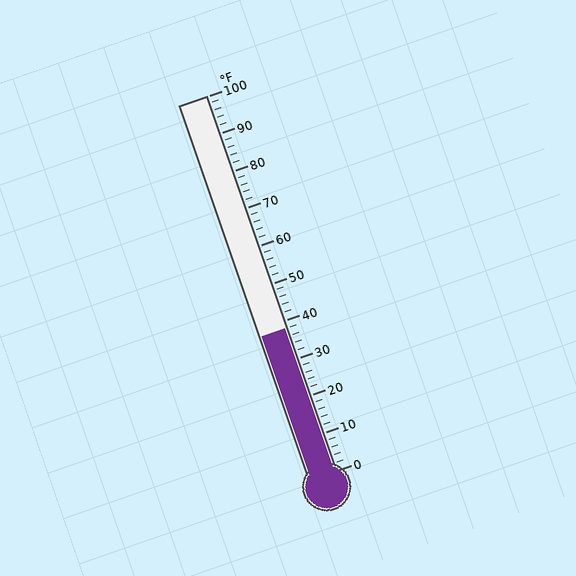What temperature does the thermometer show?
The thermometer shows approximately 38°F.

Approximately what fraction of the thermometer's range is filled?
The thermometer is filled to approximately 40% of its range.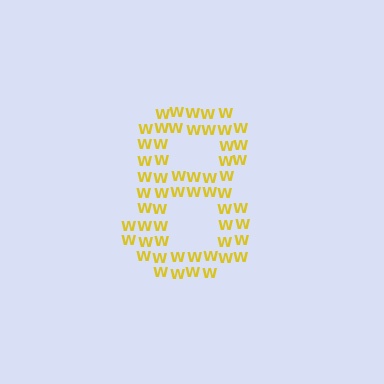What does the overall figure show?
The overall figure shows the digit 8.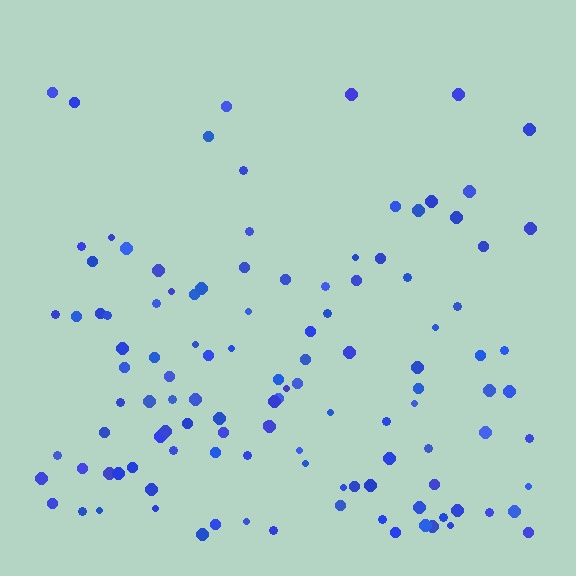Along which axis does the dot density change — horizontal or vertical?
Vertical.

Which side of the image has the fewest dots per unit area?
The top.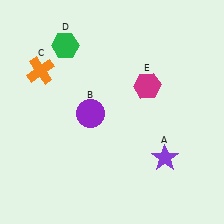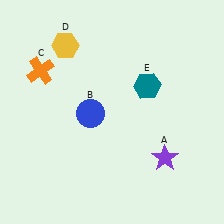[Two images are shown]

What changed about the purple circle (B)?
In Image 1, B is purple. In Image 2, it changed to blue.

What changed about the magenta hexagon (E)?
In Image 1, E is magenta. In Image 2, it changed to teal.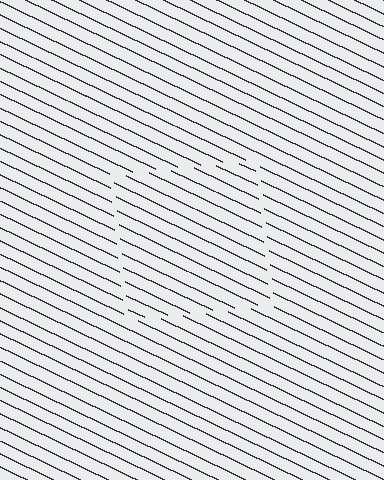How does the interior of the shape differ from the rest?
The interior of the shape contains the same grating, shifted by half a period — the contour is defined by the phase discontinuity where line-ends from the inner and outer gratings abut.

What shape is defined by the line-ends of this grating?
An illusory square. The interior of the shape contains the same grating, shifted by half a period — the contour is defined by the phase discontinuity where line-ends from the inner and outer gratings abut.